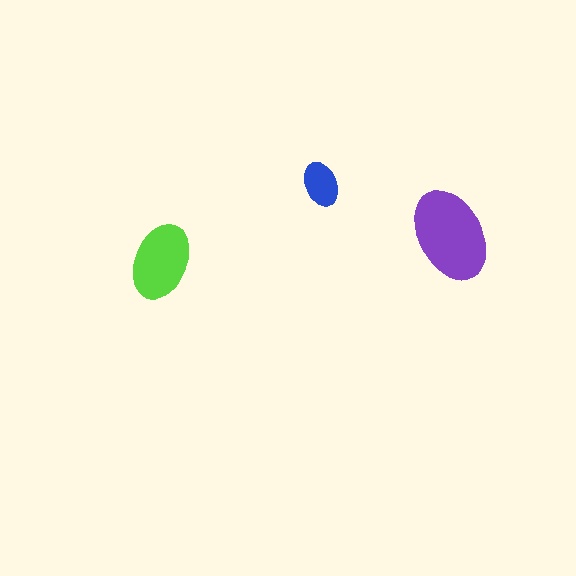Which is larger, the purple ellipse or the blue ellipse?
The purple one.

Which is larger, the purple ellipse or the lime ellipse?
The purple one.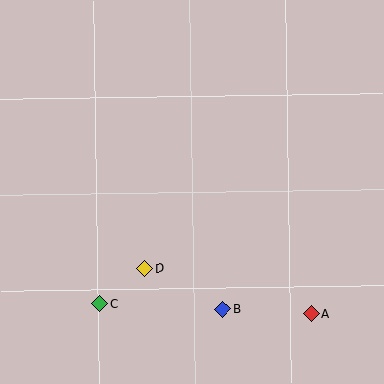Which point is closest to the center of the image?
Point D at (145, 268) is closest to the center.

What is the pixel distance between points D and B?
The distance between D and B is 88 pixels.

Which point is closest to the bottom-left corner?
Point C is closest to the bottom-left corner.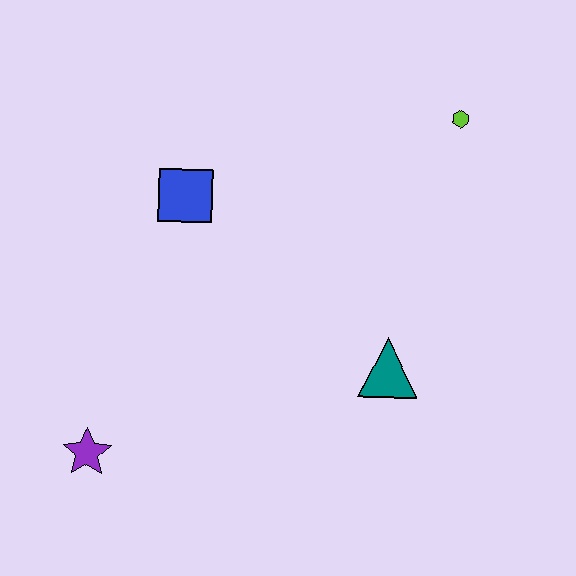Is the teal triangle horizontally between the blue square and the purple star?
No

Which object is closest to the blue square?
The teal triangle is closest to the blue square.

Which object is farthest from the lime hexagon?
The purple star is farthest from the lime hexagon.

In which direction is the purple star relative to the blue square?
The purple star is below the blue square.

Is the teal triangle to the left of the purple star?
No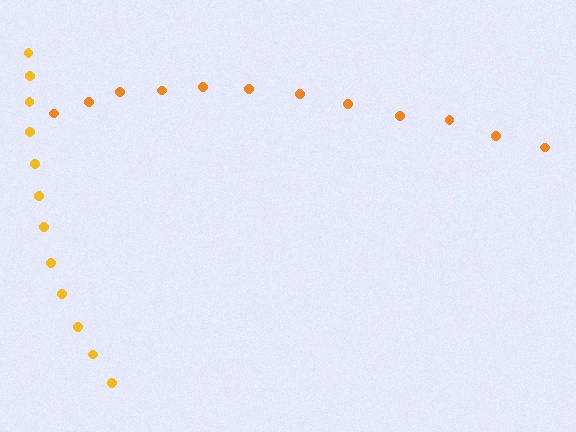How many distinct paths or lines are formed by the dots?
There are 2 distinct paths.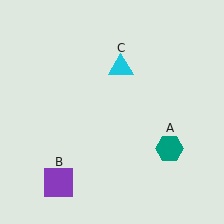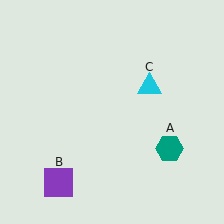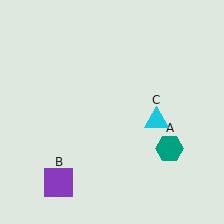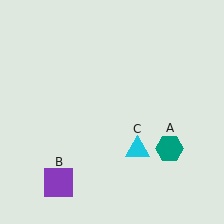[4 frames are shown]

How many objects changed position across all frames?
1 object changed position: cyan triangle (object C).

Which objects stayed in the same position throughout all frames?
Teal hexagon (object A) and purple square (object B) remained stationary.